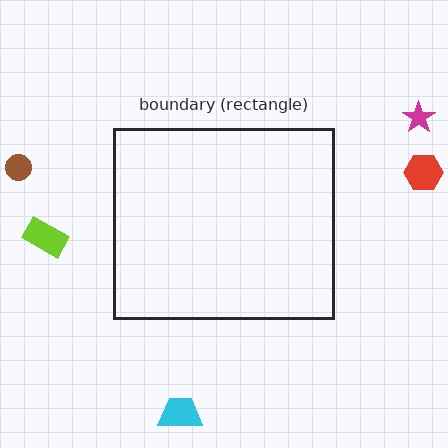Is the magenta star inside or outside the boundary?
Outside.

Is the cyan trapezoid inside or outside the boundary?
Outside.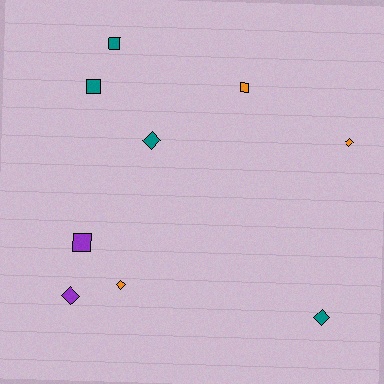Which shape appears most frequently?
Diamond, with 5 objects.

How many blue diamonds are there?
There are no blue diamonds.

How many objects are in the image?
There are 9 objects.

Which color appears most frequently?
Teal, with 4 objects.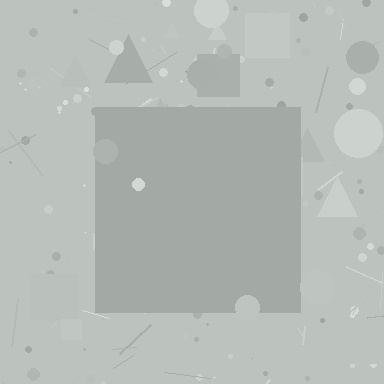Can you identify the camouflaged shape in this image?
The camouflaged shape is a square.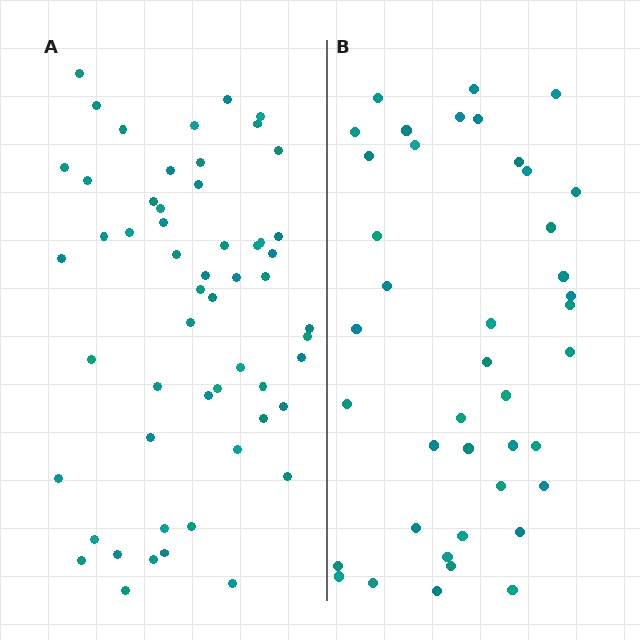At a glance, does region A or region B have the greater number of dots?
Region A (the left region) has more dots.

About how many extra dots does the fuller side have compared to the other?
Region A has approximately 15 more dots than region B.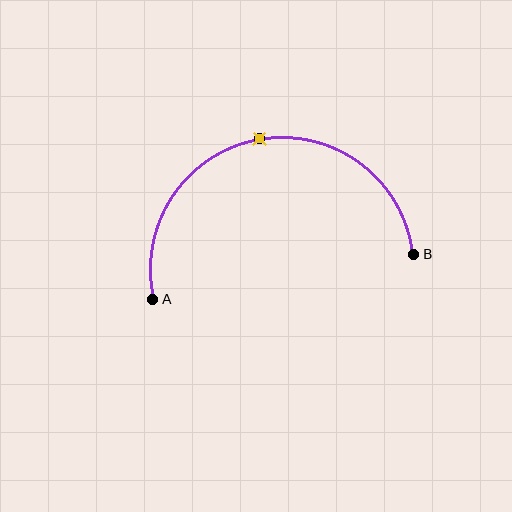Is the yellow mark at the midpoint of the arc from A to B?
Yes. The yellow mark lies on the arc at equal arc-length from both A and B — it is the arc midpoint.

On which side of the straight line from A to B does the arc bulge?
The arc bulges above the straight line connecting A and B.